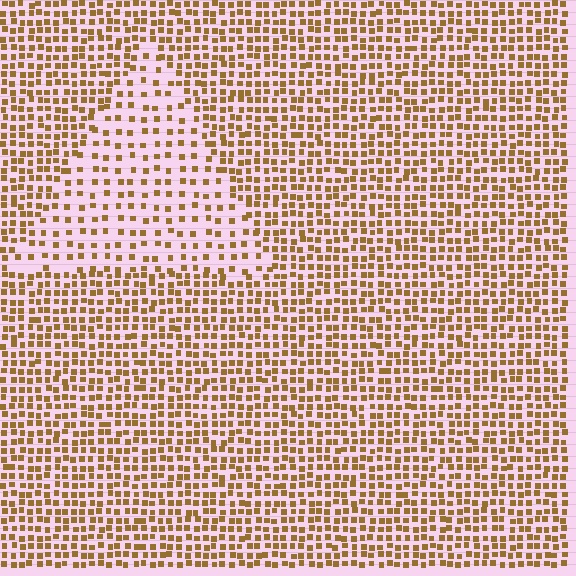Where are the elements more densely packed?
The elements are more densely packed outside the triangle boundary.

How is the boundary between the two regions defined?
The boundary is defined by a change in element density (approximately 2.1x ratio). All elements are the same color, size, and shape.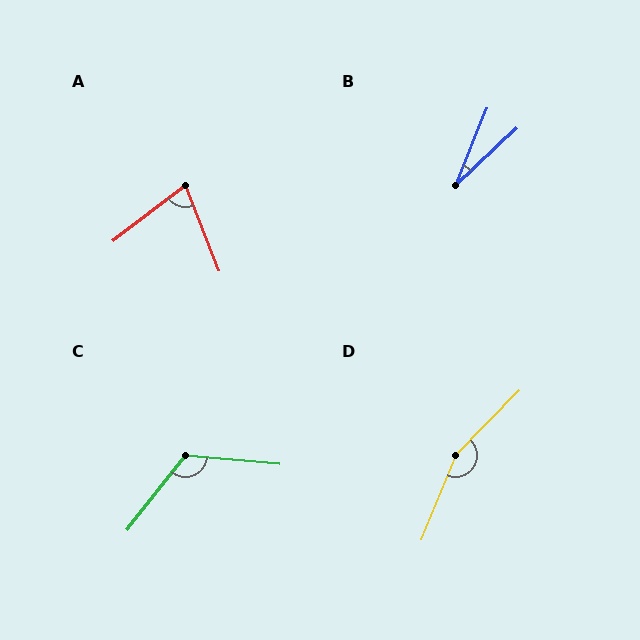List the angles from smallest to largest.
B (25°), A (74°), C (123°), D (158°).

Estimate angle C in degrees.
Approximately 123 degrees.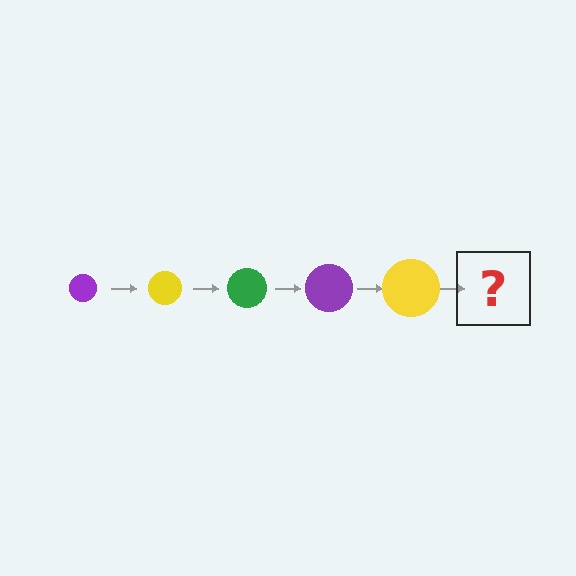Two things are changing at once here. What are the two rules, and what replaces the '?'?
The two rules are that the circle grows larger each step and the color cycles through purple, yellow, and green. The '?' should be a green circle, larger than the previous one.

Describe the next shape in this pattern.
It should be a green circle, larger than the previous one.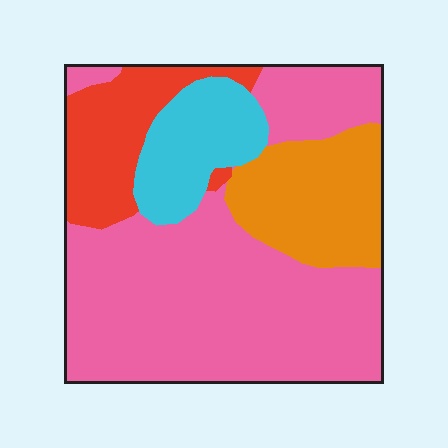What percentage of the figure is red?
Red covers 14% of the figure.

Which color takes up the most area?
Pink, at roughly 55%.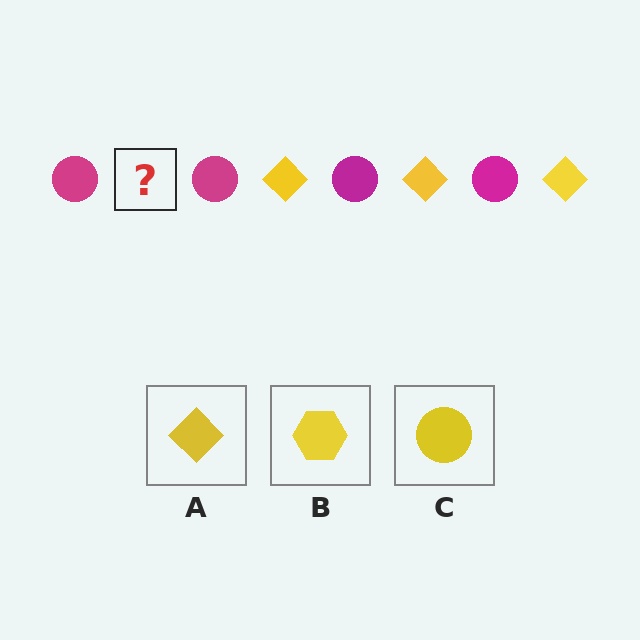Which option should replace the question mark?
Option A.